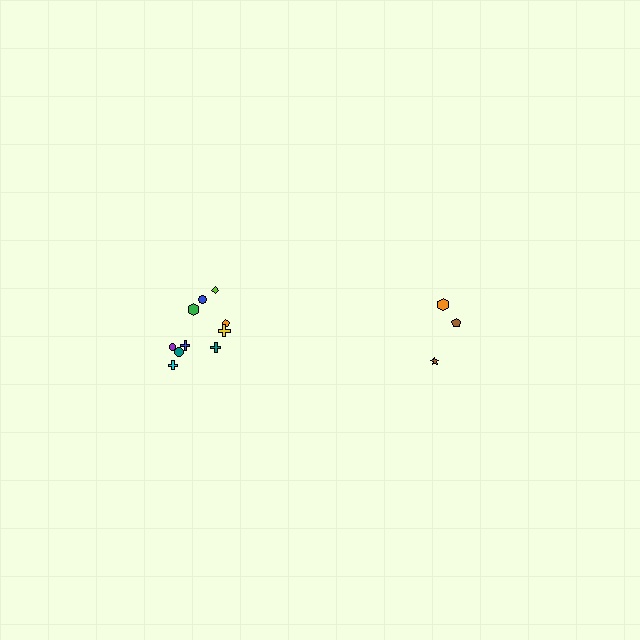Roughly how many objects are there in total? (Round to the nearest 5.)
Roughly 15 objects in total.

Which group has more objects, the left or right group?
The left group.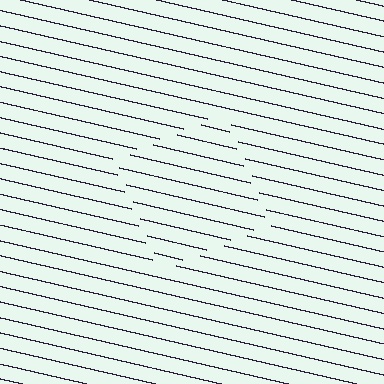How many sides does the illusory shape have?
4 sides — the line-ends trace a square.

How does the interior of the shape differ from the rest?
The interior of the shape contains the same grating, shifted by half a period — the contour is defined by the phase discontinuity where line-ends from the inner and outer gratings abut.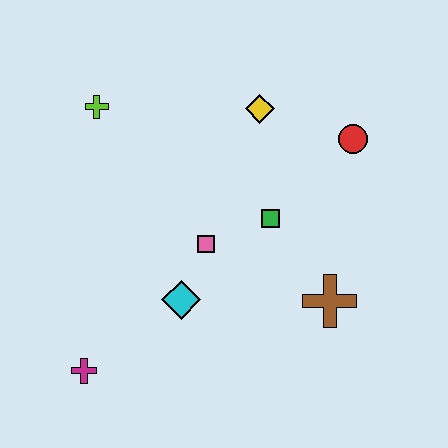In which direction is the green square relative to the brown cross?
The green square is above the brown cross.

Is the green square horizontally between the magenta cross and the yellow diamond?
No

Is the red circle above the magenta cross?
Yes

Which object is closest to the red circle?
The yellow diamond is closest to the red circle.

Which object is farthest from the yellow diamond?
The magenta cross is farthest from the yellow diamond.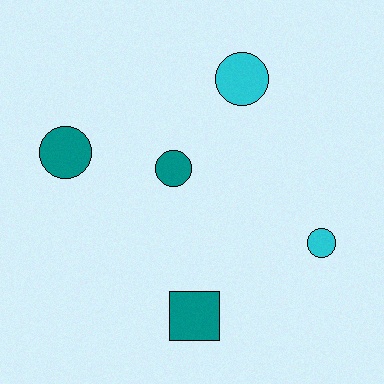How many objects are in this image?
There are 5 objects.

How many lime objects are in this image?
There are no lime objects.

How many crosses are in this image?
There are no crosses.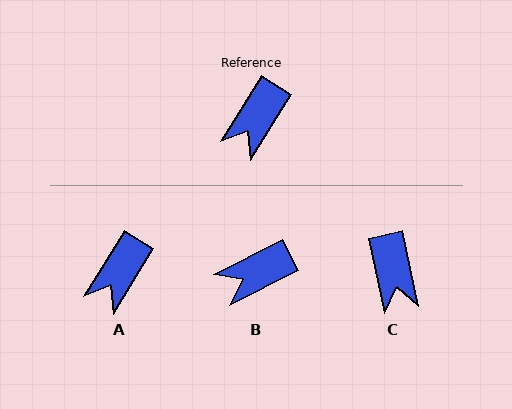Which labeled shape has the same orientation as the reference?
A.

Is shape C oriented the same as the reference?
No, it is off by about 44 degrees.